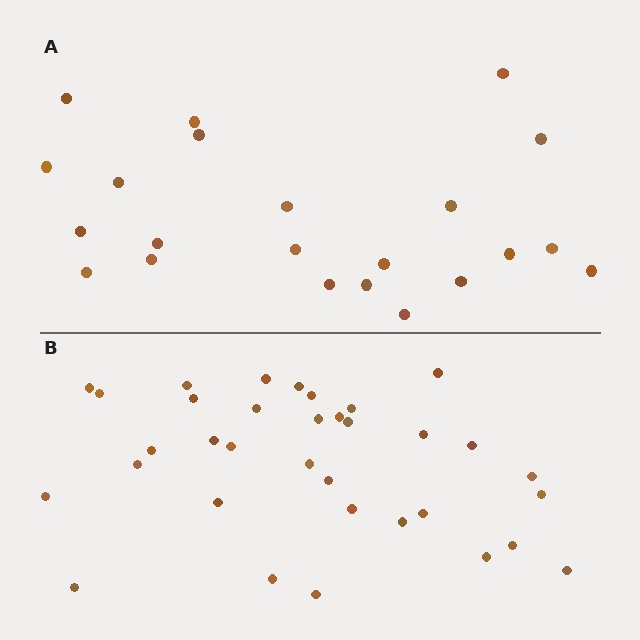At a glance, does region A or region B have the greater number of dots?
Region B (the bottom region) has more dots.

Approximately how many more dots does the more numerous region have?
Region B has roughly 12 or so more dots than region A.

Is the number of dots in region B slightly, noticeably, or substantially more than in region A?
Region B has substantially more. The ratio is roughly 1.5 to 1.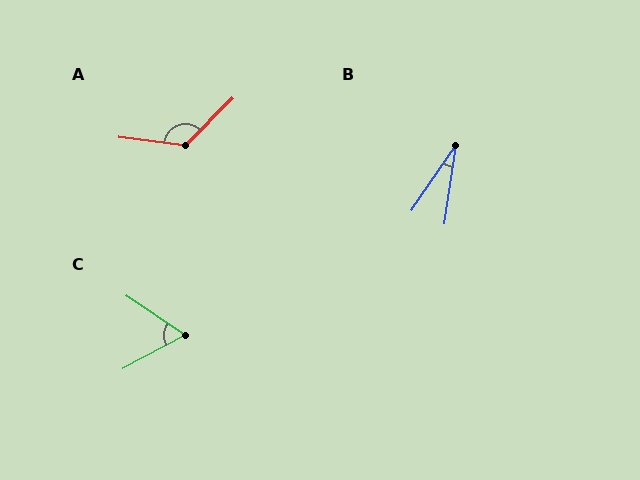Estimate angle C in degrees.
Approximately 63 degrees.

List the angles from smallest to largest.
B (26°), C (63°), A (127°).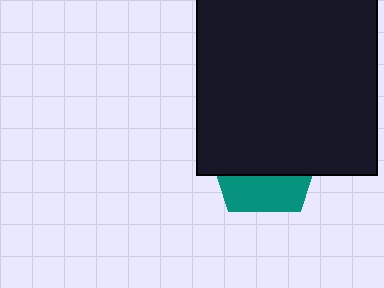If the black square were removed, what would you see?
You would see the complete teal pentagon.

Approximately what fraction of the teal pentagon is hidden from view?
Roughly 66% of the teal pentagon is hidden behind the black square.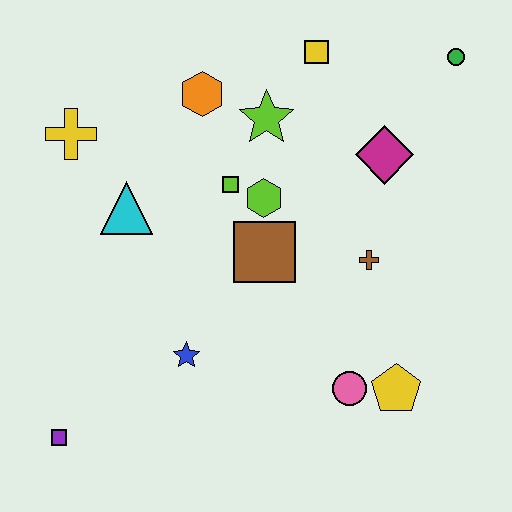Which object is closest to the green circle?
The magenta diamond is closest to the green circle.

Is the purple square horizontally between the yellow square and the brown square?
No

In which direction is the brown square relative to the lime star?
The brown square is below the lime star.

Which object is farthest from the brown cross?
The purple square is farthest from the brown cross.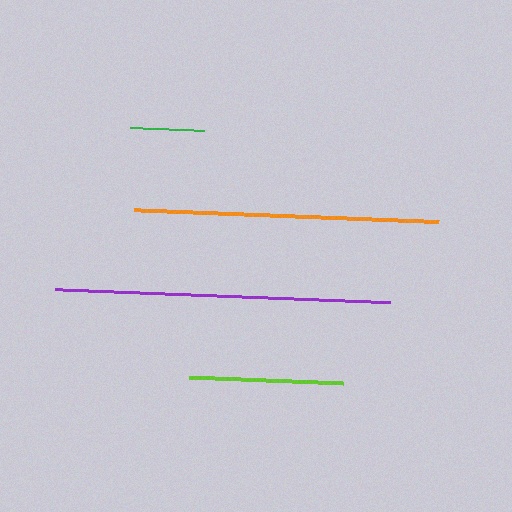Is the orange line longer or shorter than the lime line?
The orange line is longer than the lime line.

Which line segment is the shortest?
The green line is the shortest at approximately 74 pixels.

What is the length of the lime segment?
The lime segment is approximately 154 pixels long.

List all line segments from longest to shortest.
From longest to shortest: purple, orange, lime, green.